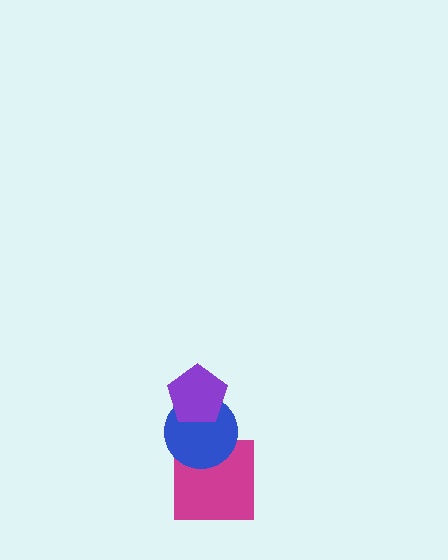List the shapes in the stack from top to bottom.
From top to bottom: the purple pentagon, the blue circle, the magenta square.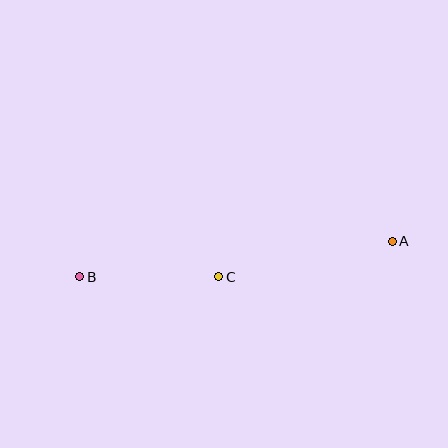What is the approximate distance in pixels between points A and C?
The distance between A and C is approximately 177 pixels.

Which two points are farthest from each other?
Points A and B are farthest from each other.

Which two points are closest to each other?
Points B and C are closest to each other.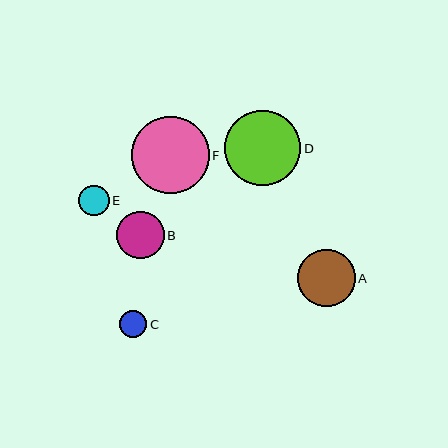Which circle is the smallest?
Circle C is the smallest with a size of approximately 27 pixels.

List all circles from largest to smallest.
From largest to smallest: F, D, A, B, E, C.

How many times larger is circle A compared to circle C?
Circle A is approximately 2.1 times the size of circle C.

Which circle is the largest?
Circle F is the largest with a size of approximately 77 pixels.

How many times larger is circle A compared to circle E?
Circle A is approximately 1.9 times the size of circle E.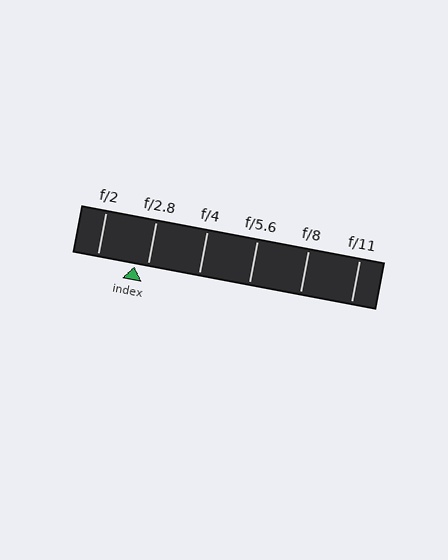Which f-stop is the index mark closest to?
The index mark is closest to f/2.8.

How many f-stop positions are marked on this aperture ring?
There are 6 f-stop positions marked.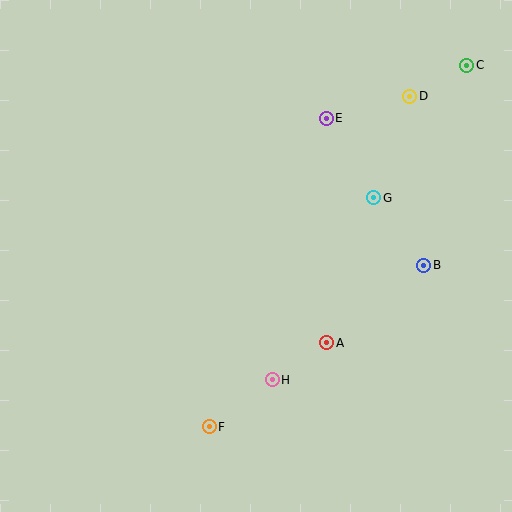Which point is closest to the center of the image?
Point A at (327, 343) is closest to the center.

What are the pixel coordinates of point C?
Point C is at (467, 65).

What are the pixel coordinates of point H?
Point H is at (272, 380).